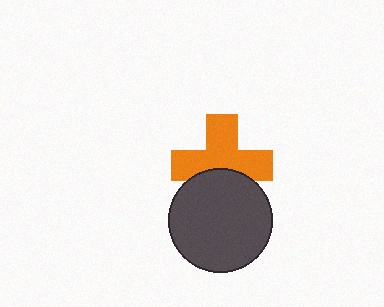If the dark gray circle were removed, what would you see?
You would see the complete orange cross.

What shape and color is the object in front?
The object in front is a dark gray circle.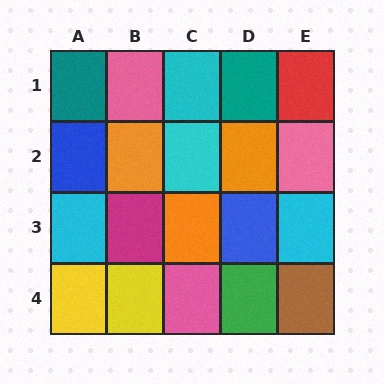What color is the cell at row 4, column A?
Yellow.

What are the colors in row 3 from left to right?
Cyan, magenta, orange, blue, cyan.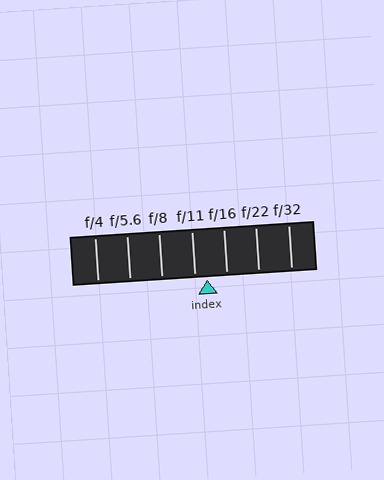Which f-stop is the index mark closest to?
The index mark is closest to f/11.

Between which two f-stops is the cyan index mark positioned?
The index mark is between f/11 and f/16.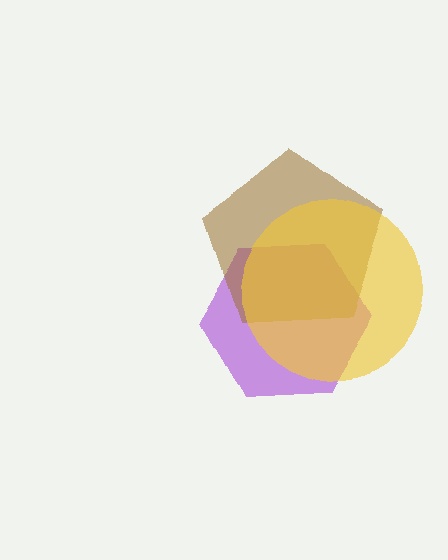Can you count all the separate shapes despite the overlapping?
Yes, there are 3 separate shapes.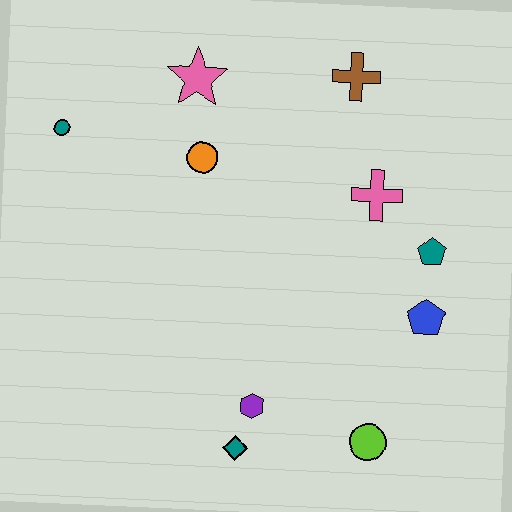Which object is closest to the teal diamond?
The purple hexagon is closest to the teal diamond.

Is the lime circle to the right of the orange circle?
Yes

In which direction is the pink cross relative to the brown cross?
The pink cross is below the brown cross.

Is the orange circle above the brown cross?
No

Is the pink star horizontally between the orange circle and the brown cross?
No